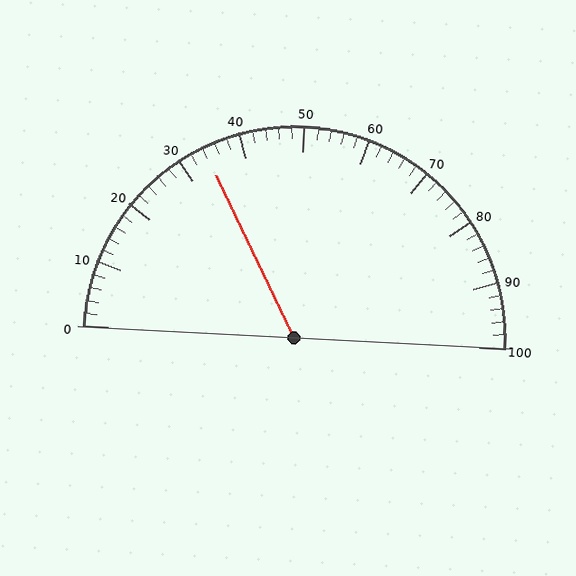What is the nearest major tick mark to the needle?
The nearest major tick mark is 30.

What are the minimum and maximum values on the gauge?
The gauge ranges from 0 to 100.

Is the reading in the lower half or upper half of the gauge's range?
The reading is in the lower half of the range (0 to 100).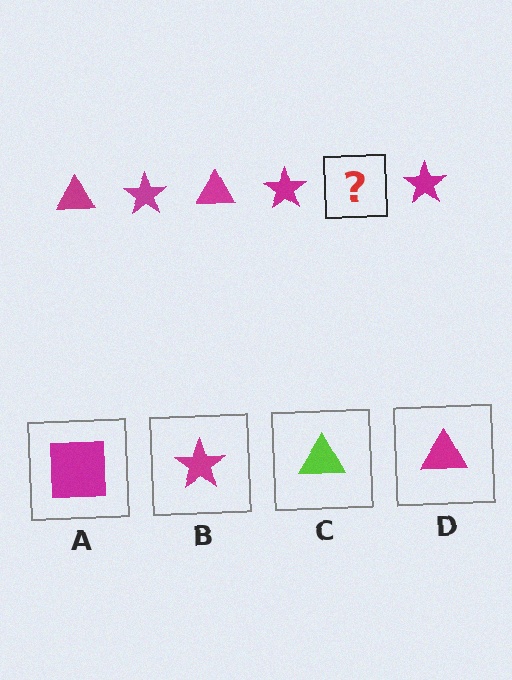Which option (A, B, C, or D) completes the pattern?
D.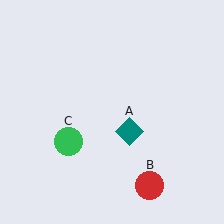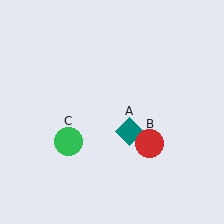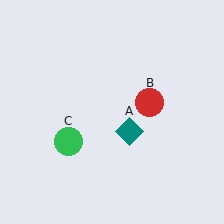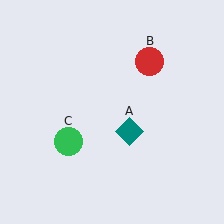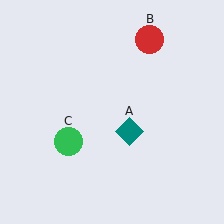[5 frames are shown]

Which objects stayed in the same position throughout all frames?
Teal diamond (object A) and green circle (object C) remained stationary.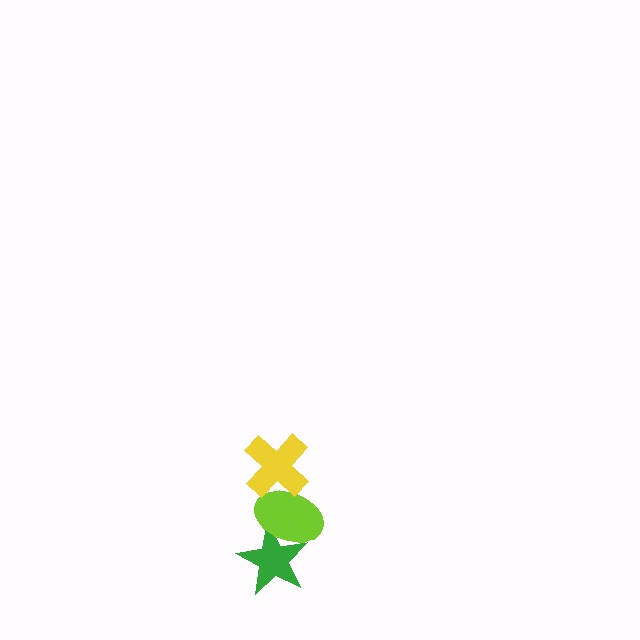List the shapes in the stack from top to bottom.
From top to bottom: the yellow cross, the lime ellipse, the green star.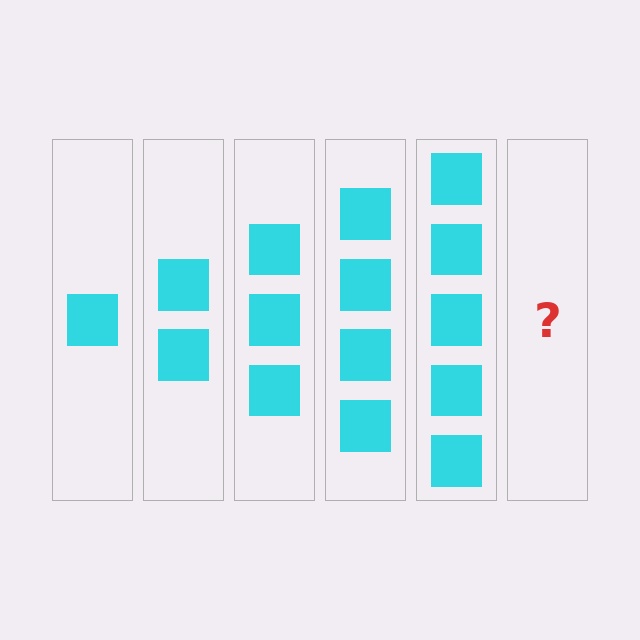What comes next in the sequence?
The next element should be 6 squares.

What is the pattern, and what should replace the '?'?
The pattern is that each step adds one more square. The '?' should be 6 squares.